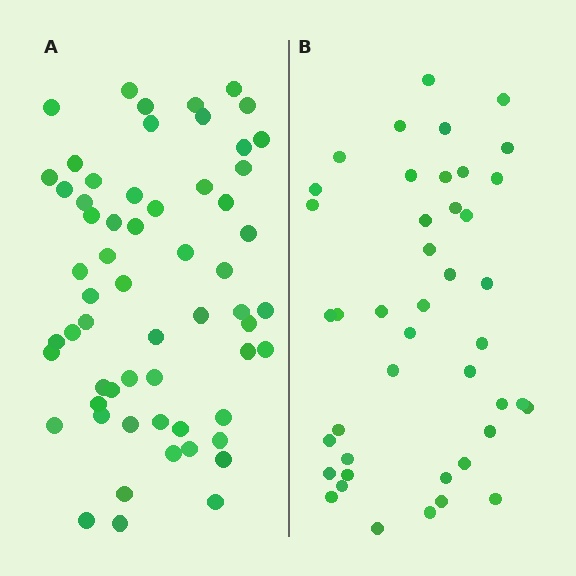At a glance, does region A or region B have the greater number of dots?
Region A (the left region) has more dots.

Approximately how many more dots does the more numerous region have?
Region A has approximately 15 more dots than region B.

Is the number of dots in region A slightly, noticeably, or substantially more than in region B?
Region A has noticeably more, but not dramatically so. The ratio is roughly 1.4 to 1.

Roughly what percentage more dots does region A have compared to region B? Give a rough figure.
About 40% more.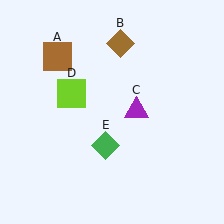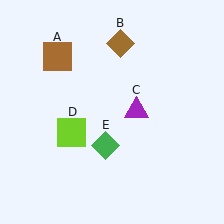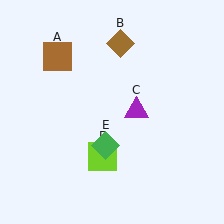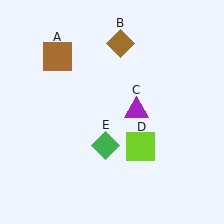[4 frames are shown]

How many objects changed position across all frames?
1 object changed position: lime square (object D).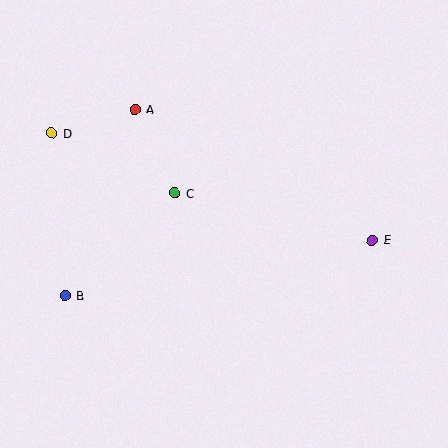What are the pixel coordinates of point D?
Point D is at (52, 133).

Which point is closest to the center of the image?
Point C at (175, 193) is closest to the center.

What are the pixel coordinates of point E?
Point E is at (372, 240).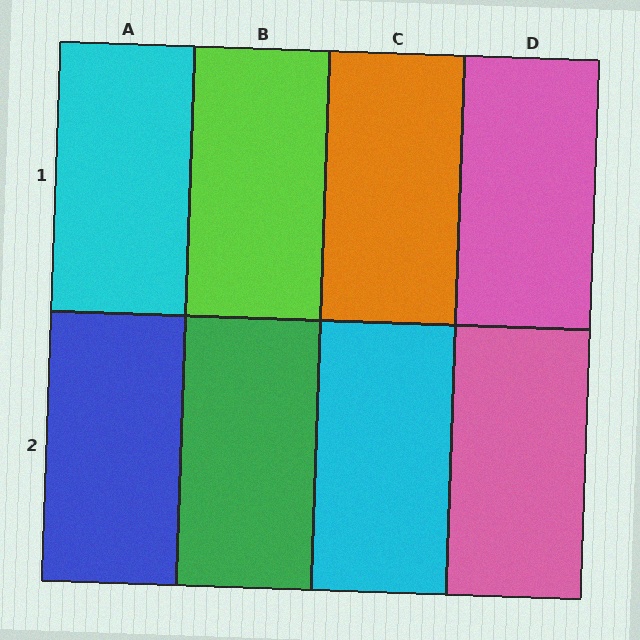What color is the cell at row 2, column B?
Green.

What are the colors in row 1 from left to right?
Cyan, lime, orange, pink.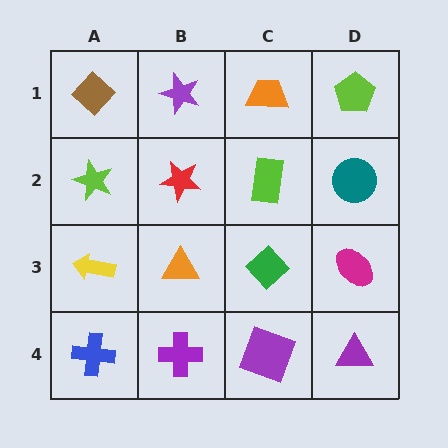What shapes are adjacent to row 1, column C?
A lime rectangle (row 2, column C), a purple star (row 1, column B), a lime pentagon (row 1, column D).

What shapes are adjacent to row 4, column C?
A green diamond (row 3, column C), a purple cross (row 4, column B), a purple triangle (row 4, column D).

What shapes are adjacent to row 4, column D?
A magenta ellipse (row 3, column D), a purple square (row 4, column C).